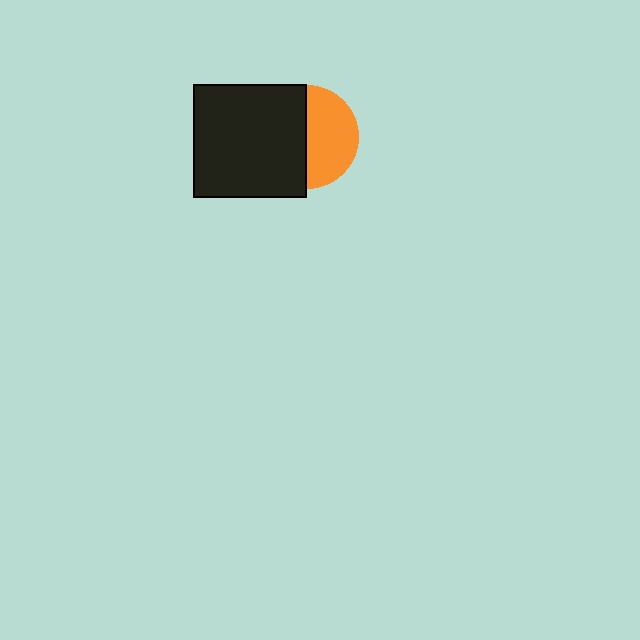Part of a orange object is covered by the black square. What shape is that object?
It is a circle.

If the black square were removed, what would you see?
You would see the complete orange circle.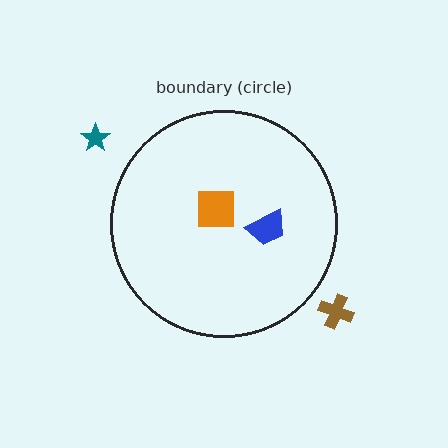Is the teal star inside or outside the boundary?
Outside.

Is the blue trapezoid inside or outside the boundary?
Inside.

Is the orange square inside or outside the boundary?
Inside.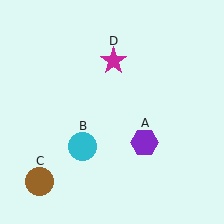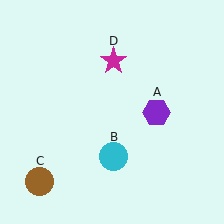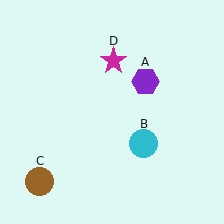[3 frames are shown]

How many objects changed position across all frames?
2 objects changed position: purple hexagon (object A), cyan circle (object B).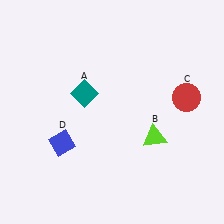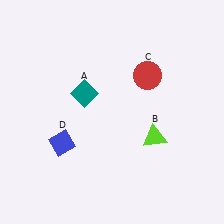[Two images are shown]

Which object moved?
The red circle (C) moved left.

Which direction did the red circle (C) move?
The red circle (C) moved left.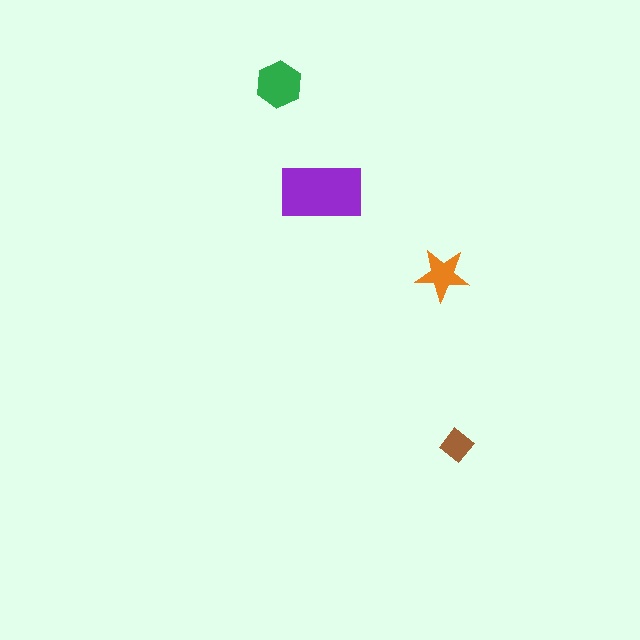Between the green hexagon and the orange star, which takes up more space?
The green hexagon.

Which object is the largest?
The purple rectangle.